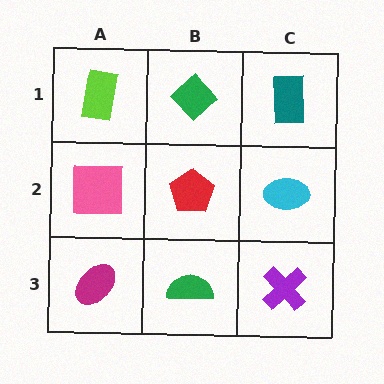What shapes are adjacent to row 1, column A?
A pink square (row 2, column A), a green diamond (row 1, column B).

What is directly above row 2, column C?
A teal rectangle.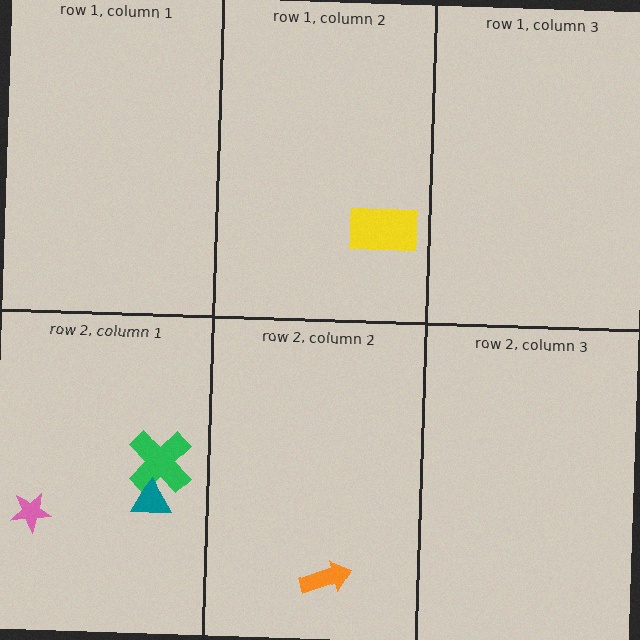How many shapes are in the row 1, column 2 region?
1.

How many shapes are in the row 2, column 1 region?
3.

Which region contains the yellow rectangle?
The row 1, column 2 region.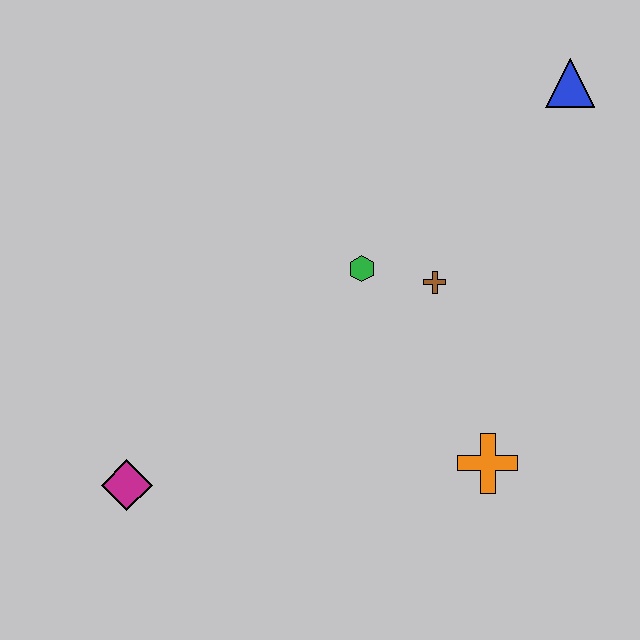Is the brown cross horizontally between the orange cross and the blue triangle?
No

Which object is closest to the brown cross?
The green hexagon is closest to the brown cross.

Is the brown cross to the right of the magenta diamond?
Yes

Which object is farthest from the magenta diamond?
The blue triangle is farthest from the magenta diamond.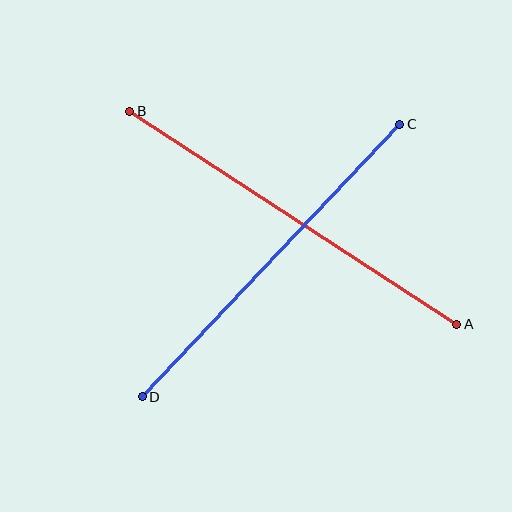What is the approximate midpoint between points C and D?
The midpoint is at approximately (271, 261) pixels.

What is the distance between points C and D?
The distance is approximately 375 pixels.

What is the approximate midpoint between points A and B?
The midpoint is at approximately (293, 218) pixels.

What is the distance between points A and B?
The distance is approximately 390 pixels.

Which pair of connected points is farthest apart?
Points A and B are farthest apart.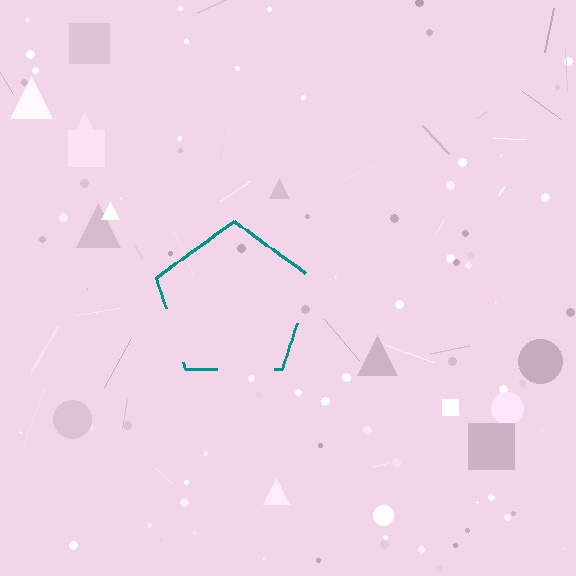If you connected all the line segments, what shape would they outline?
They would outline a pentagon.